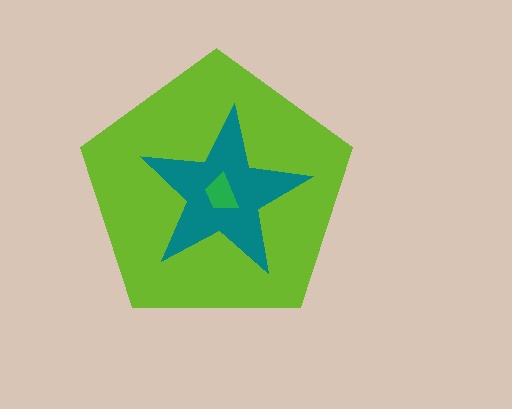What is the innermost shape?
The green trapezoid.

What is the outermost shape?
The lime pentagon.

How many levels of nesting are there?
3.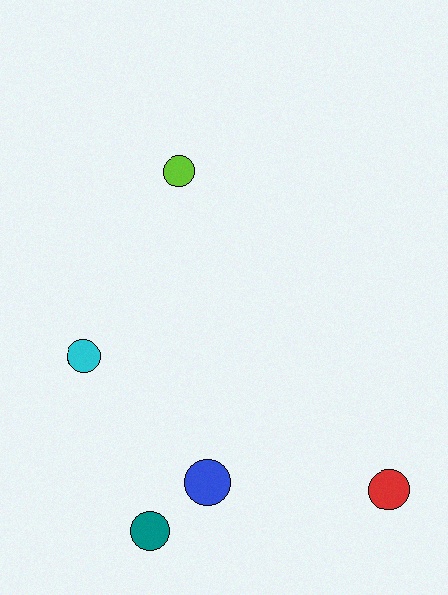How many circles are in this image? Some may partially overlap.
There are 5 circles.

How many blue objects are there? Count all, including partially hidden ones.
There is 1 blue object.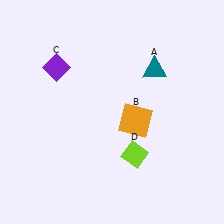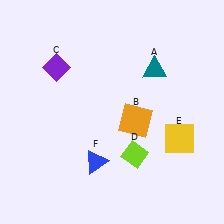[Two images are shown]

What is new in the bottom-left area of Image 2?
A blue triangle (F) was added in the bottom-left area of Image 2.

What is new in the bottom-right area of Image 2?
A yellow square (E) was added in the bottom-right area of Image 2.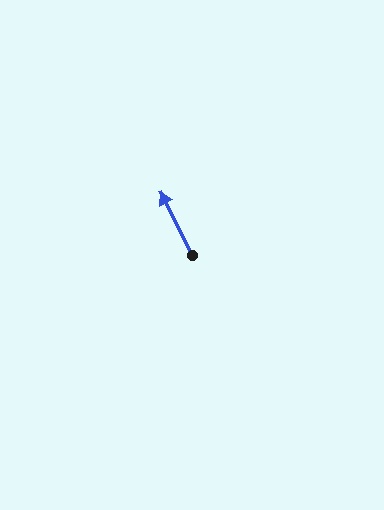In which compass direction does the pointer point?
Northwest.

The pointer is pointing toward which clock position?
Roughly 11 o'clock.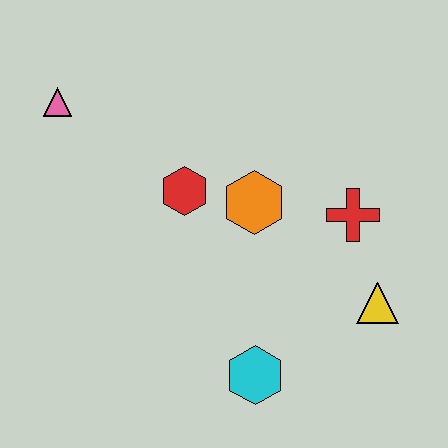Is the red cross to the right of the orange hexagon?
Yes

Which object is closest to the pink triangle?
The red hexagon is closest to the pink triangle.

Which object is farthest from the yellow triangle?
The pink triangle is farthest from the yellow triangle.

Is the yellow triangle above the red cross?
No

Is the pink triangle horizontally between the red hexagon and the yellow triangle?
No